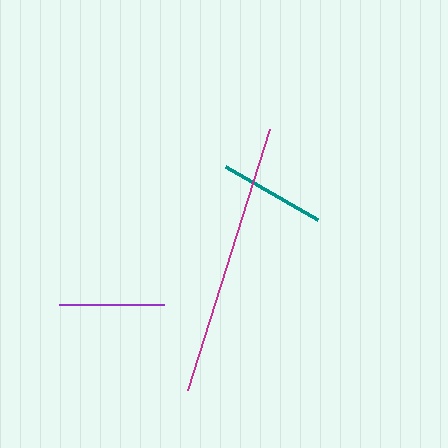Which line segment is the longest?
The magenta line is the longest at approximately 273 pixels.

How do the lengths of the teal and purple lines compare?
The teal and purple lines are approximately the same length.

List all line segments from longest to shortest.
From longest to shortest: magenta, teal, purple.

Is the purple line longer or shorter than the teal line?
The teal line is longer than the purple line.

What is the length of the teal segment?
The teal segment is approximately 106 pixels long.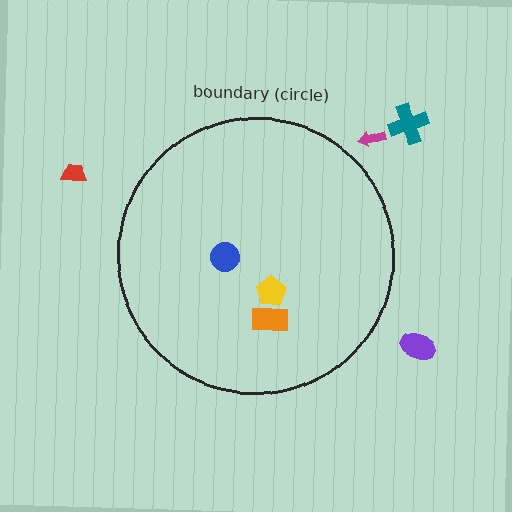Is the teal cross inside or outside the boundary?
Outside.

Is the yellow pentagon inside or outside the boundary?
Inside.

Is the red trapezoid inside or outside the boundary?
Outside.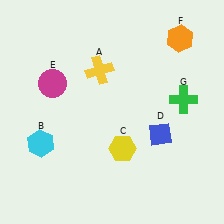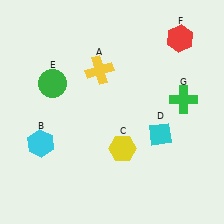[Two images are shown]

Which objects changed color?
D changed from blue to cyan. E changed from magenta to green. F changed from orange to red.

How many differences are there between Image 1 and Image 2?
There are 3 differences between the two images.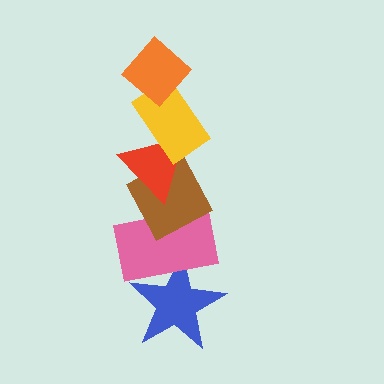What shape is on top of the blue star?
The pink rectangle is on top of the blue star.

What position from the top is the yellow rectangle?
The yellow rectangle is 2nd from the top.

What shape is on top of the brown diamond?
The red triangle is on top of the brown diamond.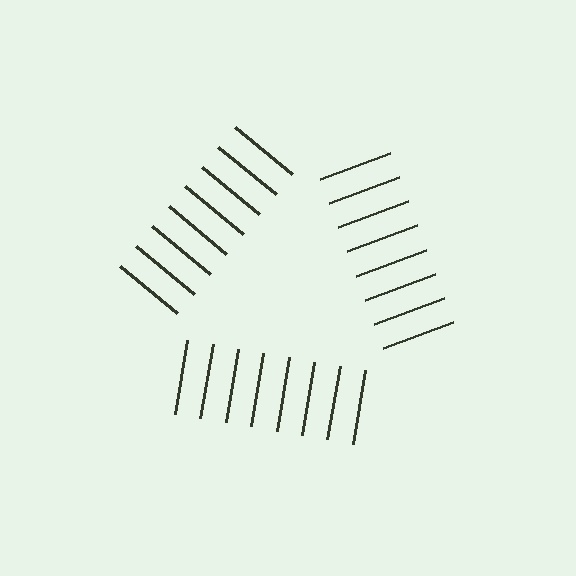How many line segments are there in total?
24 — 8 along each of the 3 edges.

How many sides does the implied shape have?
3 sides — the line-ends trace a triangle.